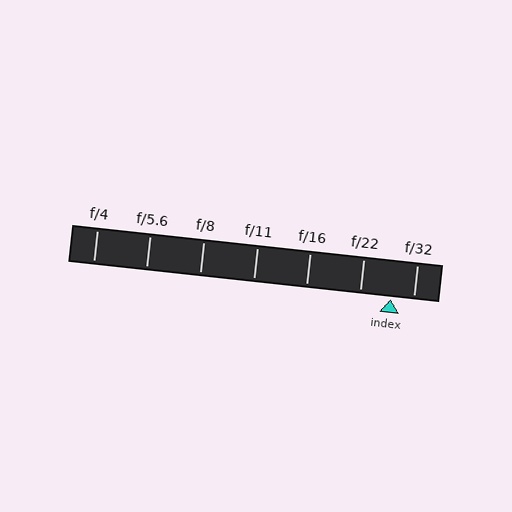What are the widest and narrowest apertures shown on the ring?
The widest aperture shown is f/4 and the narrowest is f/32.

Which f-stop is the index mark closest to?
The index mark is closest to f/32.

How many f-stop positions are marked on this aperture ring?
There are 7 f-stop positions marked.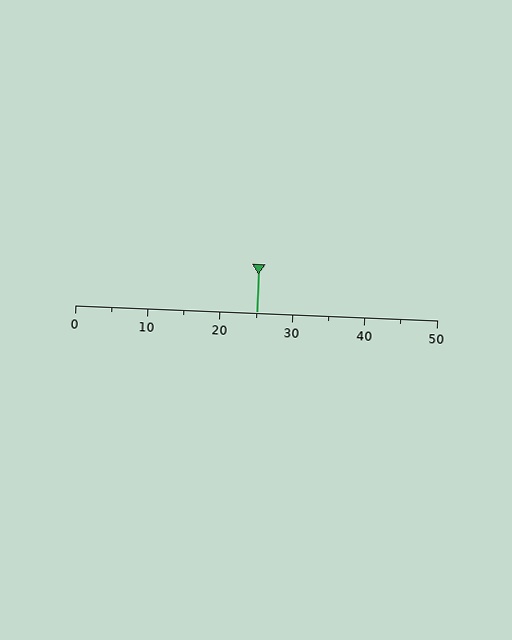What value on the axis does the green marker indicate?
The marker indicates approximately 25.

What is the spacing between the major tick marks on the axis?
The major ticks are spaced 10 apart.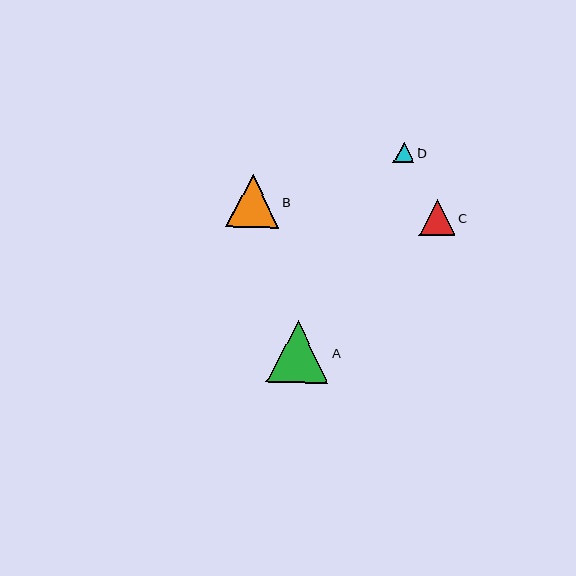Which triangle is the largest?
Triangle A is the largest with a size of approximately 62 pixels.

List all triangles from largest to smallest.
From largest to smallest: A, B, C, D.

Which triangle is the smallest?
Triangle D is the smallest with a size of approximately 20 pixels.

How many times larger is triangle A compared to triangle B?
Triangle A is approximately 1.2 times the size of triangle B.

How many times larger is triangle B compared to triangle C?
Triangle B is approximately 1.5 times the size of triangle C.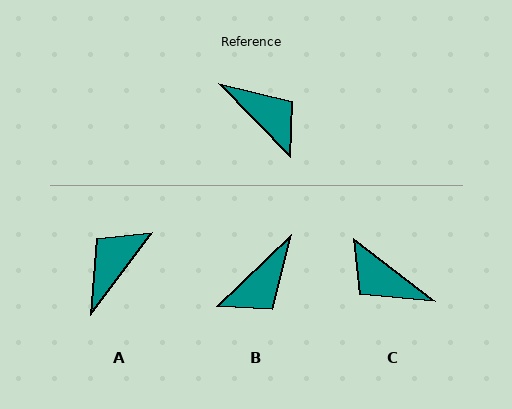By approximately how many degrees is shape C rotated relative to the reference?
Approximately 172 degrees clockwise.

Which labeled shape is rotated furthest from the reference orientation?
C, about 172 degrees away.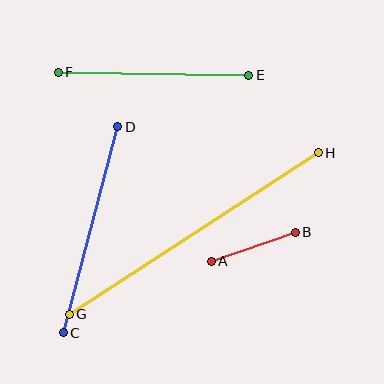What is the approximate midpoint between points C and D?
The midpoint is at approximately (91, 230) pixels.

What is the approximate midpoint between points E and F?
The midpoint is at approximately (154, 74) pixels.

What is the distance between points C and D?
The distance is approximately 213 pixels.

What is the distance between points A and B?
The distance is approximately 89 pixels.